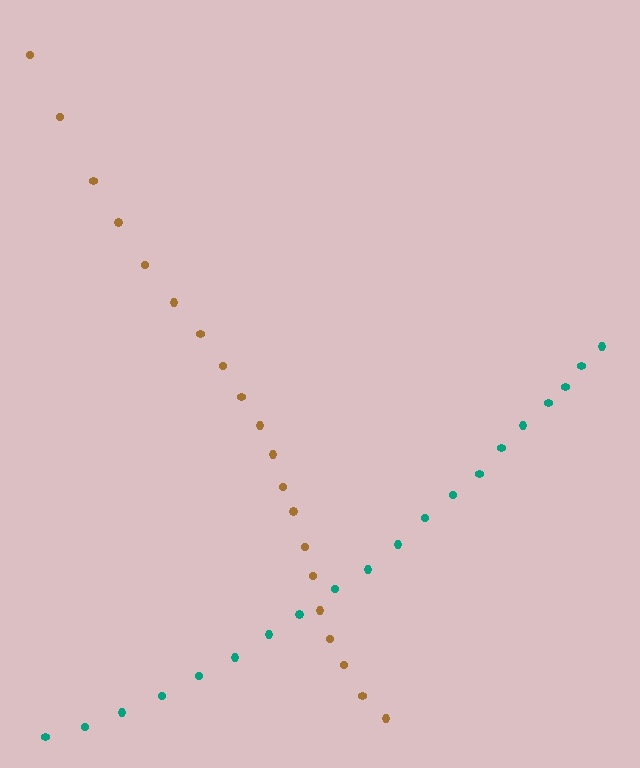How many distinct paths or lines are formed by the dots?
There are 2 distinct paths.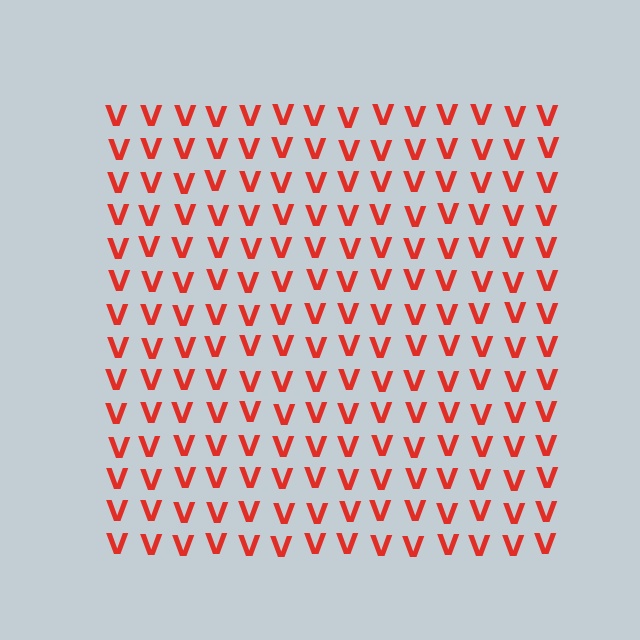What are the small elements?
The small elements are letter V's.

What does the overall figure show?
The overall figure shows a square.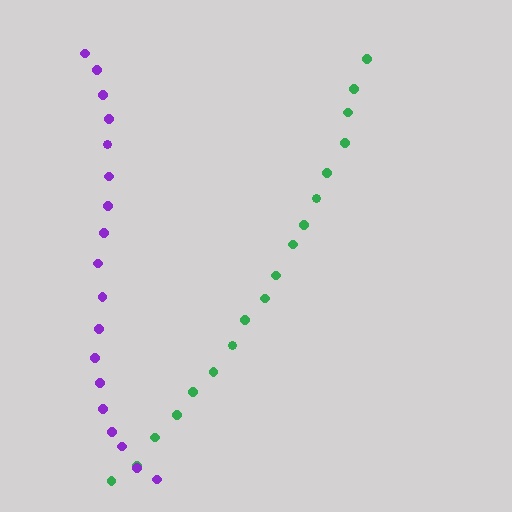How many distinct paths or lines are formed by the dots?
There are 2 distinct paths.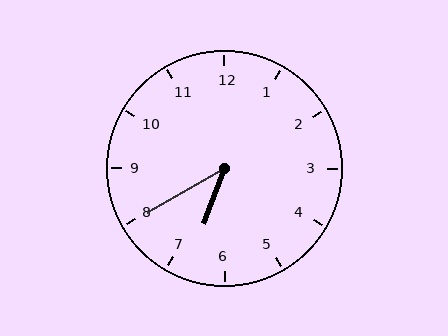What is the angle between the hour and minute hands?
Approximately 40 degrees.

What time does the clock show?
6:40.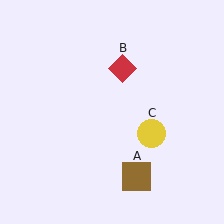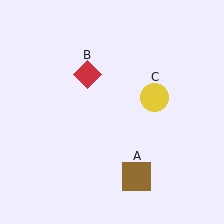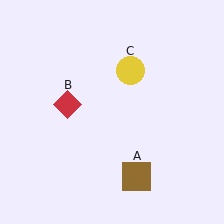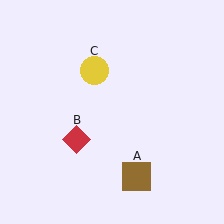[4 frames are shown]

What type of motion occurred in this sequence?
The red diamond (object B), yellow circle (object C) rotated counterclockwise around the center of the scene.